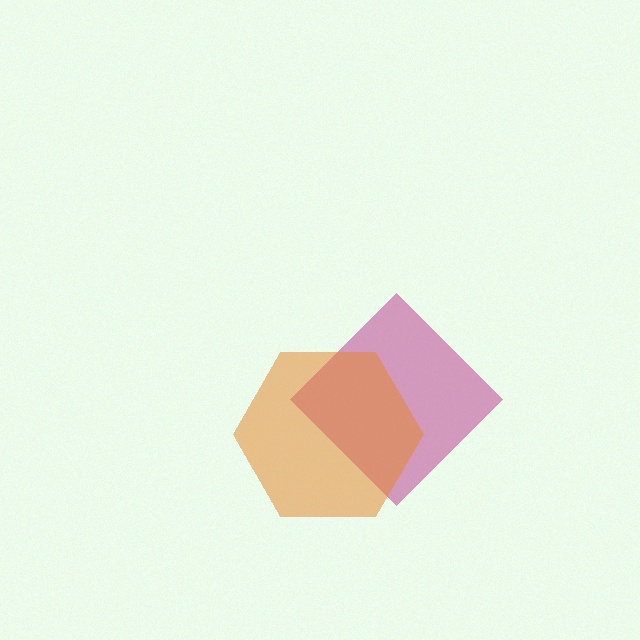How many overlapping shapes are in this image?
There are 2 overlapping shapes in the image.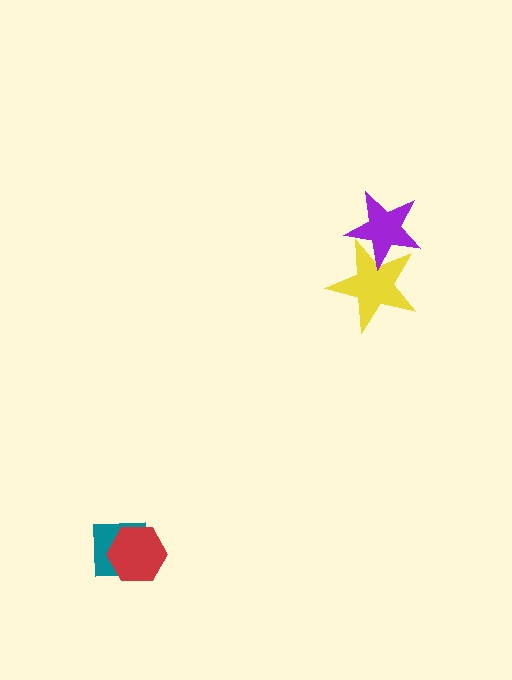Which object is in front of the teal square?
The red hexagon is in front of the teal square.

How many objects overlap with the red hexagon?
1 object overlaps with the red hexagon.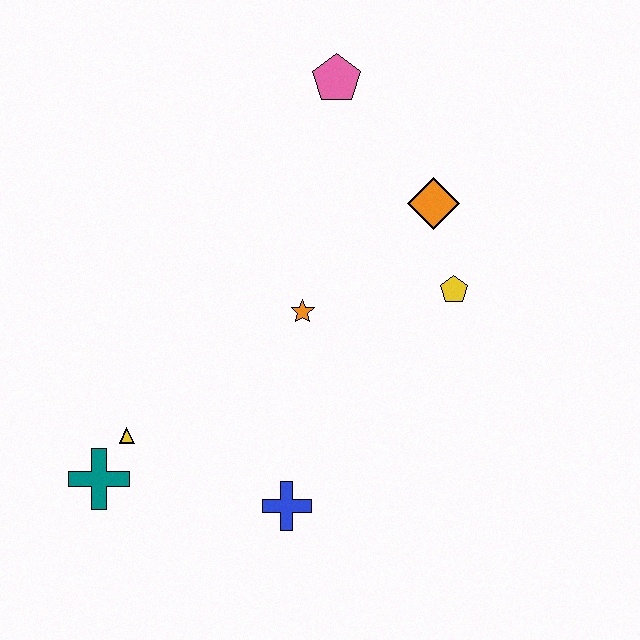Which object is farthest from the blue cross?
The pink pentagon is farthest from the blue cross.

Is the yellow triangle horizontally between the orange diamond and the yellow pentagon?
No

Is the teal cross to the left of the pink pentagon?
Yes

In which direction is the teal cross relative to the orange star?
The teal cross is to the left of the orange star.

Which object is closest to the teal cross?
The yellow triangle is closest to the teal cross.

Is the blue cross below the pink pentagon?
Yes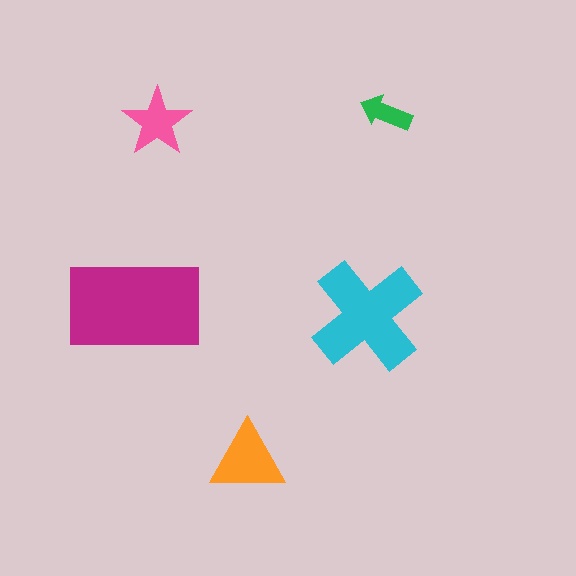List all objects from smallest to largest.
The green arrow, the pink star, the orange triangle, the cyan cross, the magenta rectangle.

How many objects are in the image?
There are 5 objects in the image.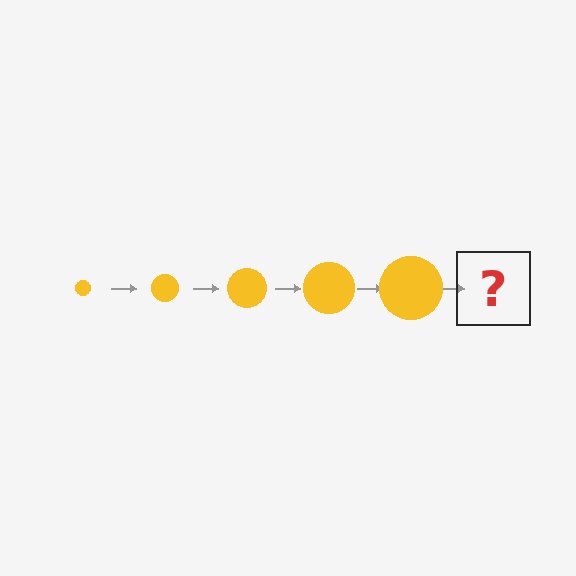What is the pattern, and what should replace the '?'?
The pattern is that the circle gets progressively larger each step. The '?' should be a yellow circle, larger than the previous one.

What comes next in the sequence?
The next element should be a yellow circle, larger than the previous one.